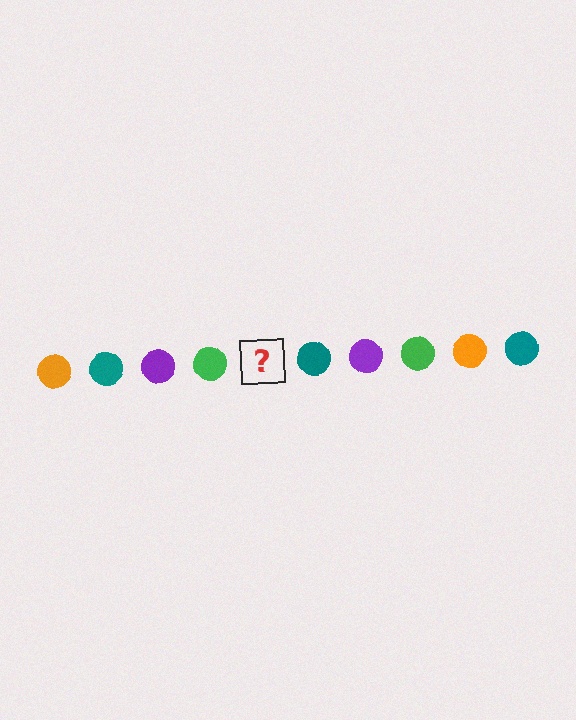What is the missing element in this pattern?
The missing element is an orange circle.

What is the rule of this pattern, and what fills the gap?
The rule is that the pattern cycles through orange, teal, purple, green circles. The gap should be filled with an orange circle.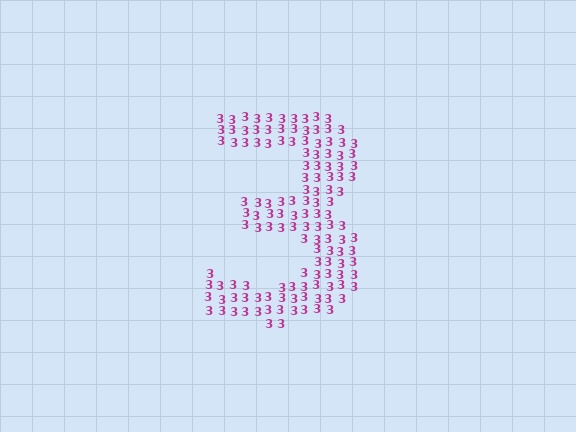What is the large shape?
The large shape is the digit 3.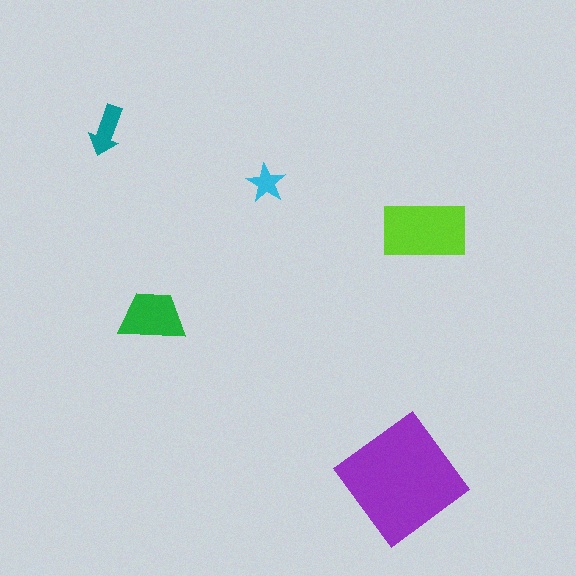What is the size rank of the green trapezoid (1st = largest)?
3rd.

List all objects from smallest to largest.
The cyan star, the teal arrow, the green trapezoid, the lime rectangle, the purple diamond.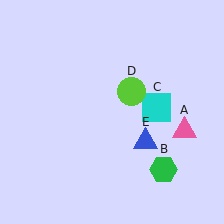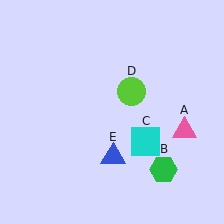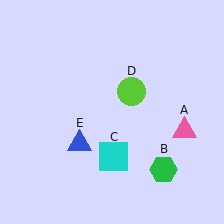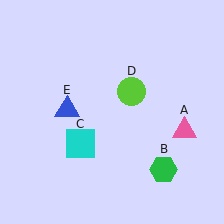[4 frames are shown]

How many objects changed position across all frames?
2 objects changed position: cyan square (object C), blue triangle (object E).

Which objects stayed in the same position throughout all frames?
Pink triangle (object A) and green hexagon (object B) and lime circle (object D) remained stationary.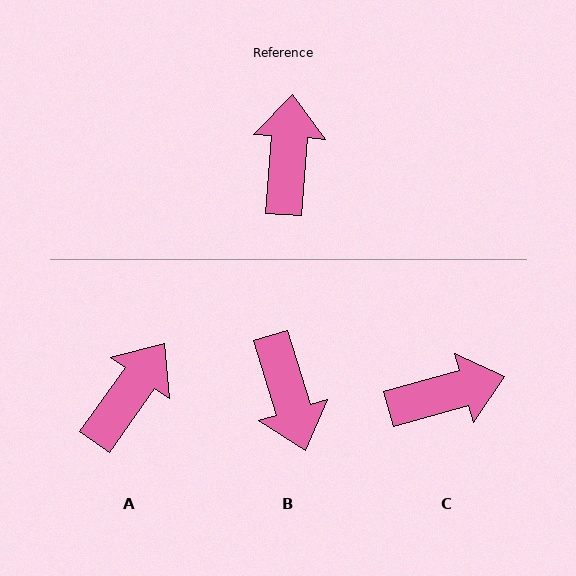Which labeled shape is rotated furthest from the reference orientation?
B, about 159 degrees away.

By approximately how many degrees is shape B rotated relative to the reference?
Approximately 159 degrees clockwise.